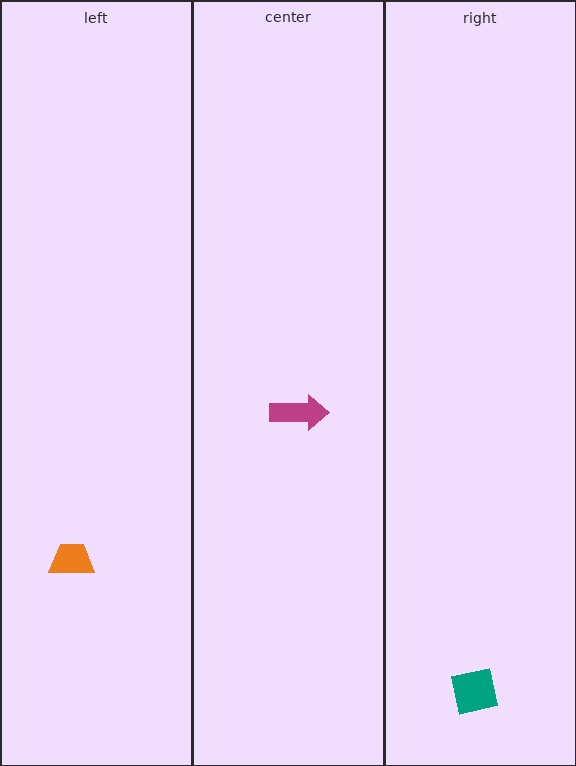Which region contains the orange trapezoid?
The left region.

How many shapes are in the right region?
1.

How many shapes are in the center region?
1.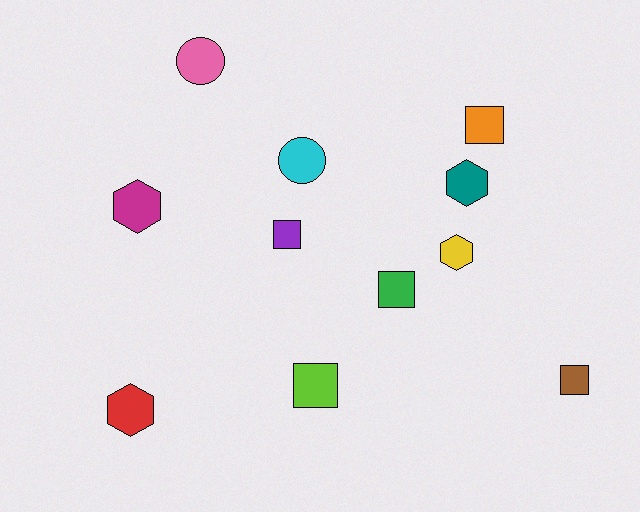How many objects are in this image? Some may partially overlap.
There are 11 objects.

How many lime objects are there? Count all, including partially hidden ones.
There is 1 lime object.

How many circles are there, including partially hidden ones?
There are 2 circles.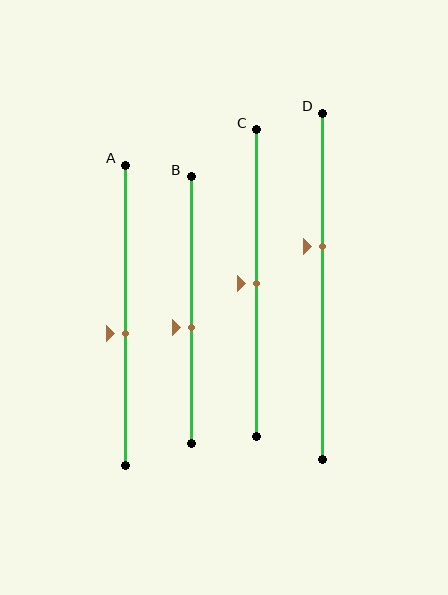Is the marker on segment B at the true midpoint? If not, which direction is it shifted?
No, the marker on segment B is shifted downward by about 6% of the segment length.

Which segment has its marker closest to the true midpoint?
Segment C has its marker closest to the true midpoint.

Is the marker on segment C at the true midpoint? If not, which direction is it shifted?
Yes, the marker on segment C is at the true midpoint.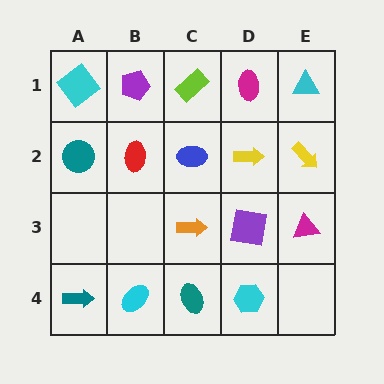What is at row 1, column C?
A lime rectangle.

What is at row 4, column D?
A cyan hexagon.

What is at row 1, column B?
A purple pentagon.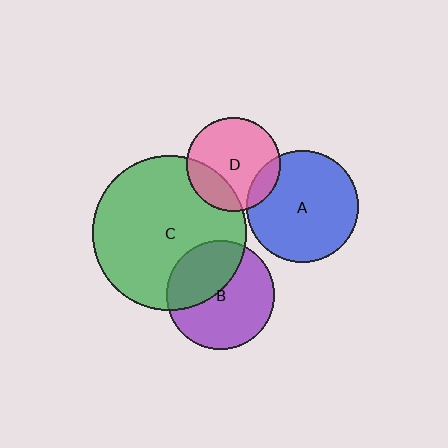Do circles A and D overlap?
Yes.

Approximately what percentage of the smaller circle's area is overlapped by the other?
Approximately 15%.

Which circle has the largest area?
Circle C (green).